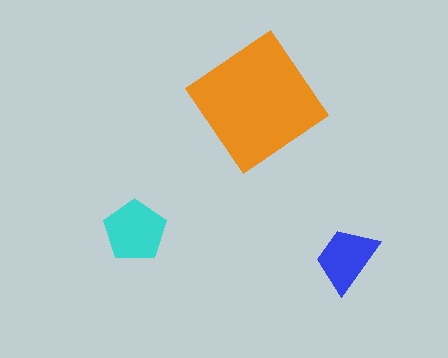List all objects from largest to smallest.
The orange diamond, the cyan pentagon, the blue trapezoid.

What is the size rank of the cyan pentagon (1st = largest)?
2nd.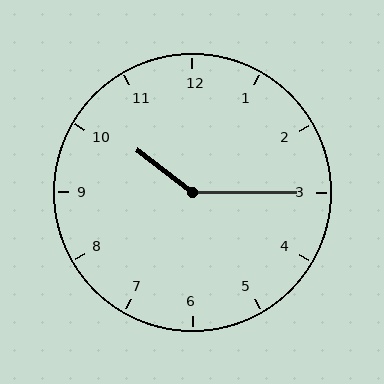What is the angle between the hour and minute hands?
Approximately 142 degrees.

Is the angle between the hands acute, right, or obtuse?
It is obtuse.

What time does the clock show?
10:15.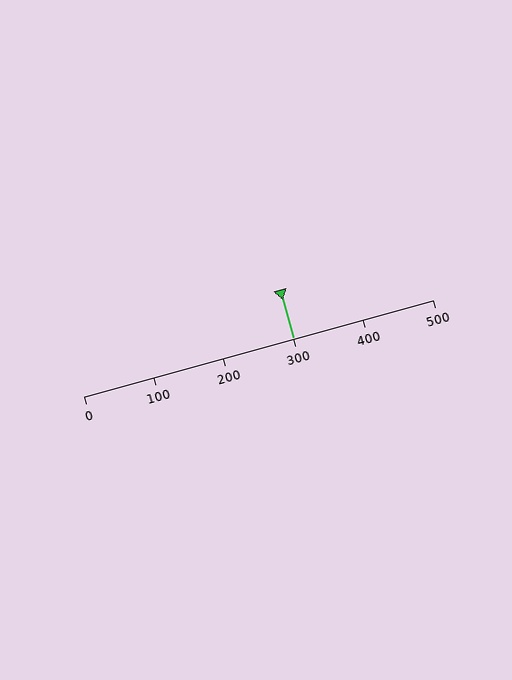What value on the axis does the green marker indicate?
The marker indicates approximately 300.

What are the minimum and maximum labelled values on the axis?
The axis runs from 0 to 500.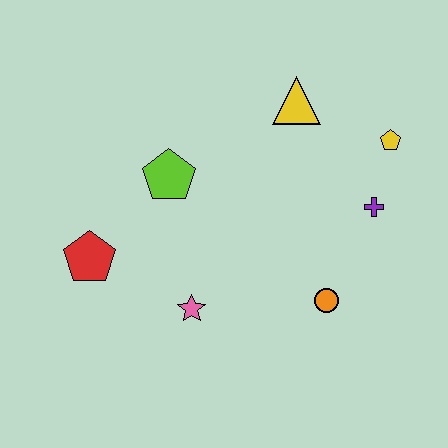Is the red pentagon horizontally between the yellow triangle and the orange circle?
No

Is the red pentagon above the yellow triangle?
No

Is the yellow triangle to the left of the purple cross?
Yes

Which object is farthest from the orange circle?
The red pentagon is farthest from the orange circle.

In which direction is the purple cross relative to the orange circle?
The purple cross is above the orange circle.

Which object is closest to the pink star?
The red pentagon is closest to the pink star.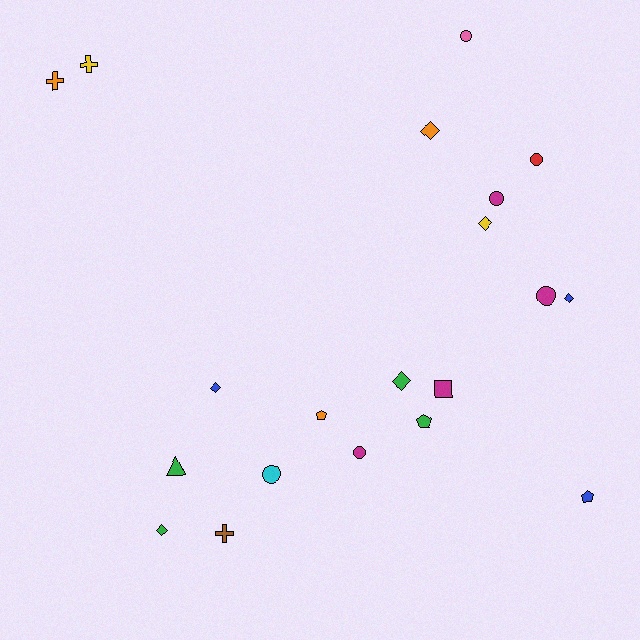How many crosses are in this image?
There are 3 crosses.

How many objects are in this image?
There are 20 objects.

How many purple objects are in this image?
There are no purple objects.